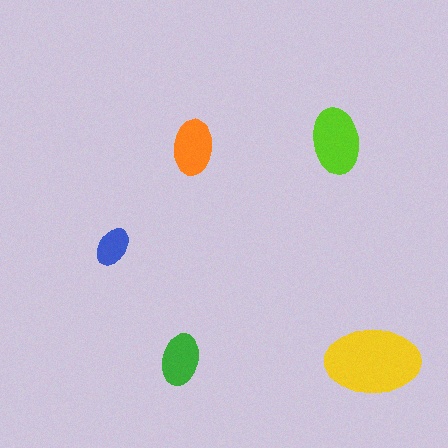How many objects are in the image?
There are 5 objects in the image.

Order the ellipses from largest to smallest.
the yellow one, the lime one, the orange one, the green one, the blue one.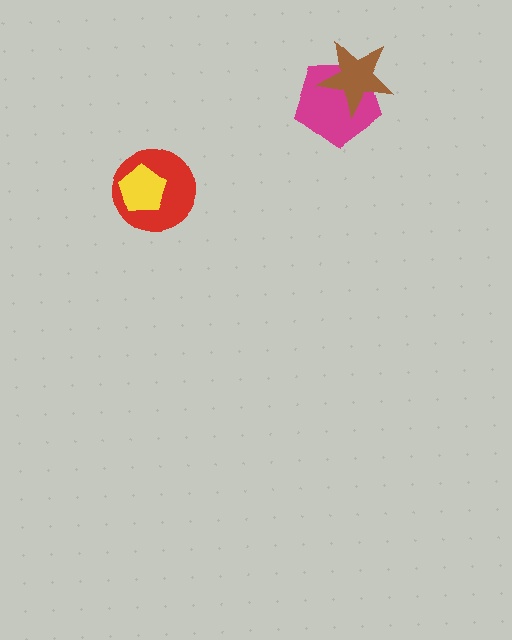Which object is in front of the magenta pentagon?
The brown star is in front of the magenta pentagon.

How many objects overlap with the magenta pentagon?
1 object overlaps with the magenta pentagon.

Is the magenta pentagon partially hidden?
Yes, it is partially covered by another shape.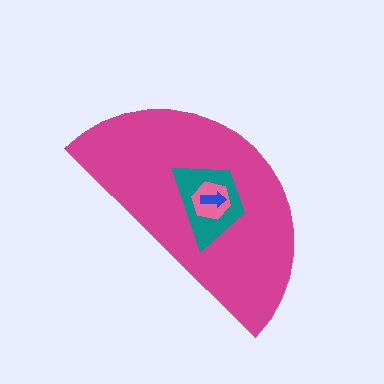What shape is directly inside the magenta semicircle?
The teal trapezoid.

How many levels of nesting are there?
4.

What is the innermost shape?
The blue arrow.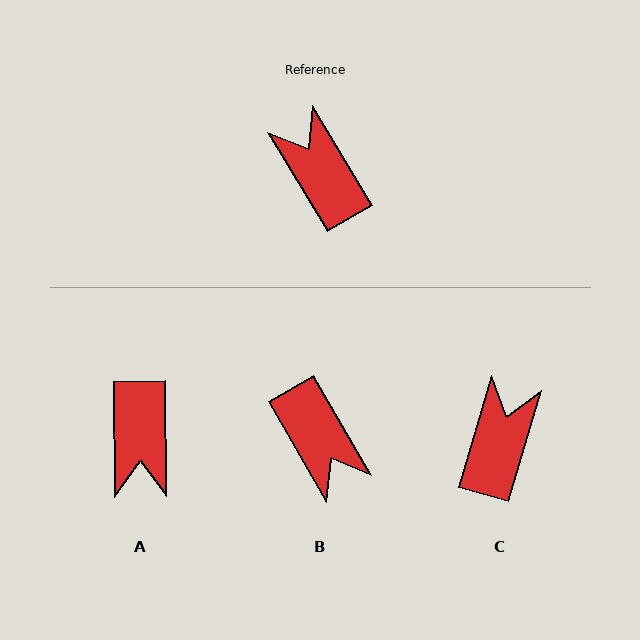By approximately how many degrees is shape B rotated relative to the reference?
Approximately 179 degrees counter-clockwise.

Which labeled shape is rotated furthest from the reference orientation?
B, about 179 degrees away.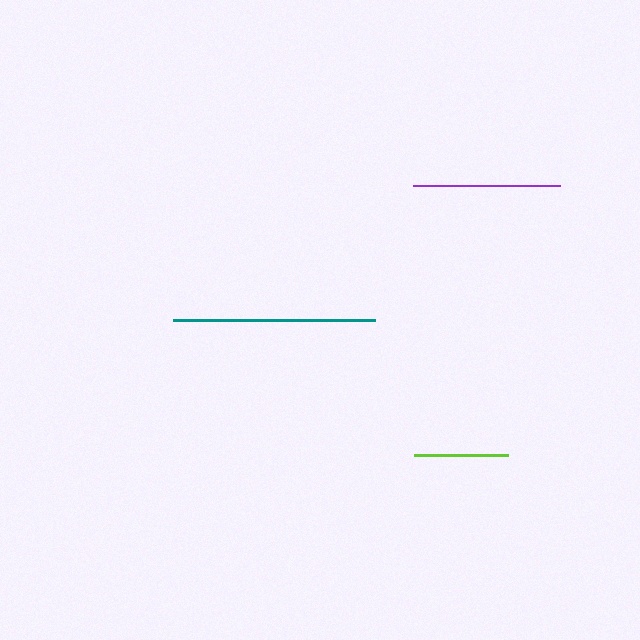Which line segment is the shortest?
The lime line is the shortest at approximately 94 pixels.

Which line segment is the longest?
The teal line is the longest at approximately 201 pixels.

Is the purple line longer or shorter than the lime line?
The purple line is longer than the lime line.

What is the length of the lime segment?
The lime segment is approximately 94 pixels long.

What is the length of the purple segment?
The purple segment is approximately 147 pixels long.